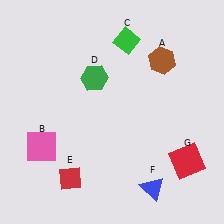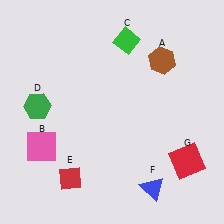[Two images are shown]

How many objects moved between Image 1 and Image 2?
1 object moved between the two images.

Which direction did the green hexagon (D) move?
The green hexagon (D) moved left.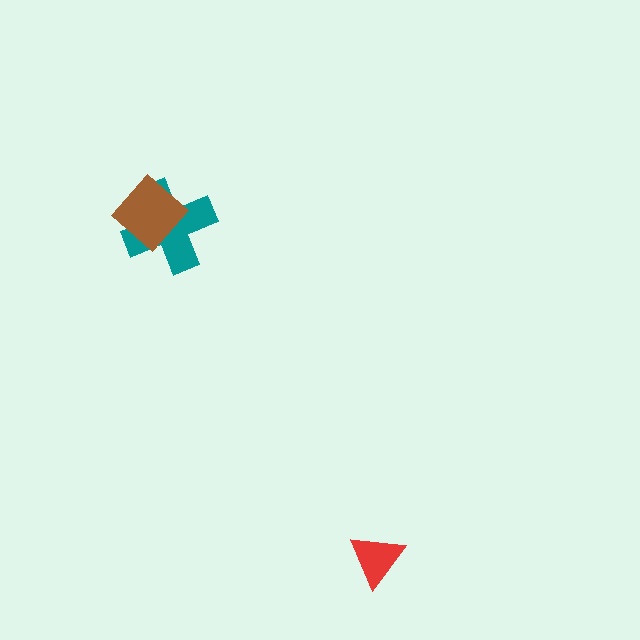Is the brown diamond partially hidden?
No, no other shape covers it.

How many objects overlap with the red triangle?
0 objects overlap with the red triangle.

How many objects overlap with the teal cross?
1 object overlaps with the teal cross.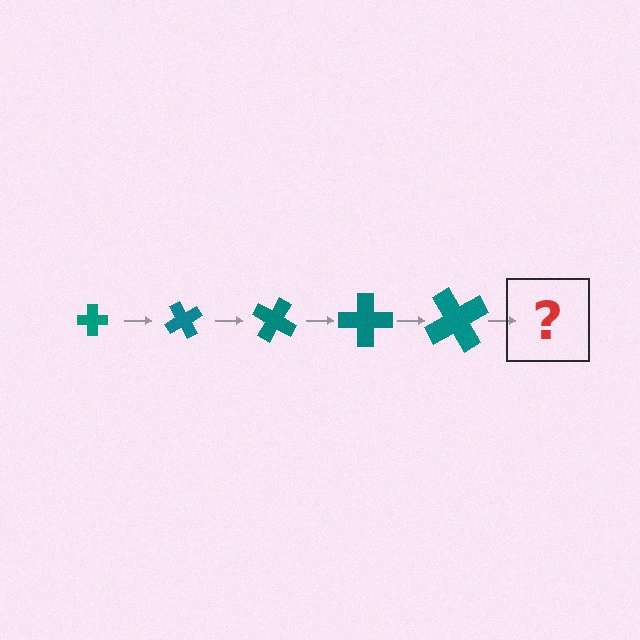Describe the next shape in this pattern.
It should be a cross, larger than the previous one and rotated 300 degrees from the start.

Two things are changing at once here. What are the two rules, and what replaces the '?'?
The two rules are that the cross grows larger each step and it rotates 60 degrees each step. The '?' should be a cross, larger than the previous one and rotated 300 degrees from the start.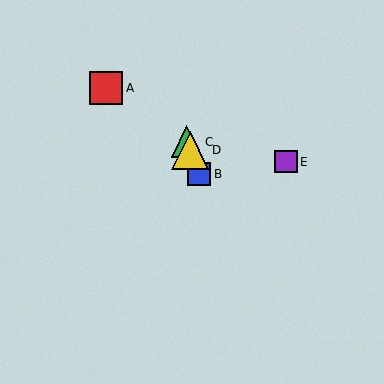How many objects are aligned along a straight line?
3 objects (B, C, D) are aligned along a straight line.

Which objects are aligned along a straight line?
Objects B, C, D are aligned along a straight line.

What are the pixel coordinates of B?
Object B is at (199, 174).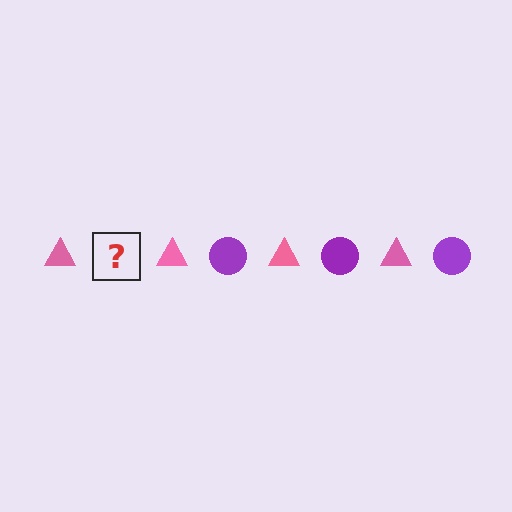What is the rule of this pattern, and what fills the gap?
The rule is that the pattern alternates between pink triangle and purple circle. The gap should be filled with a purple circle.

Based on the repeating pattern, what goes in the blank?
The blank should be a purple circle.